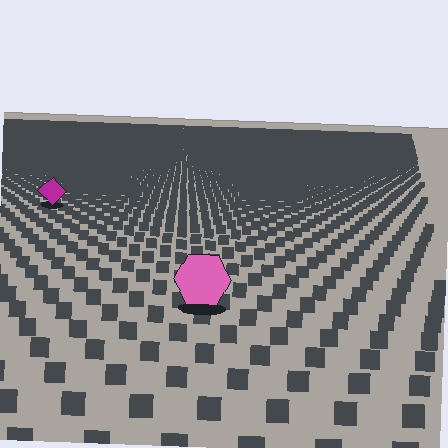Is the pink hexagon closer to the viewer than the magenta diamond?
Yes. The pink hexagon is closer — you can tell from the texture gradient: the ground texture is coarser near it.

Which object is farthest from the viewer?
The magenta diamond is farthest from the viewer. It appears smaller and the ground texture around it is denser.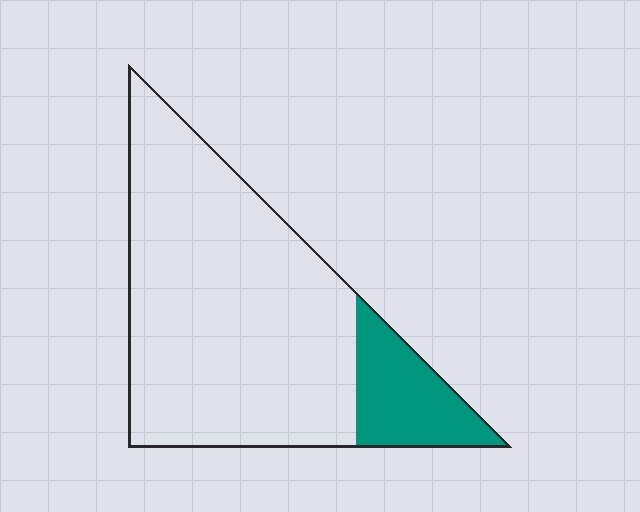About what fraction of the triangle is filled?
About one sixth (1/6).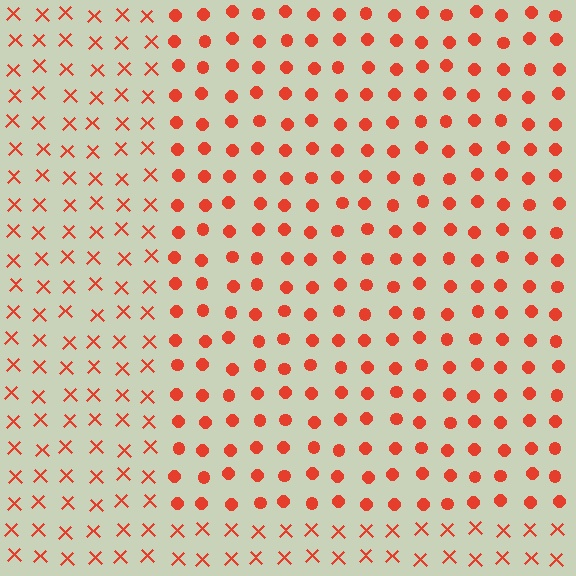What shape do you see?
I see a rectangle.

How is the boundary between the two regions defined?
The boundary is defined by a change in element shape: circles inside vs. X marks outside. All elements share the same color and spacing.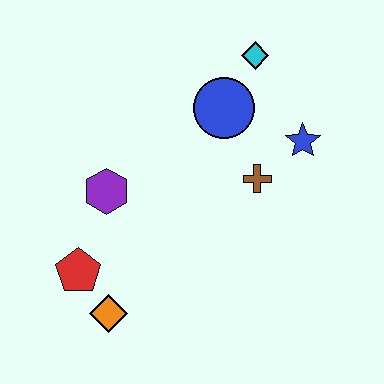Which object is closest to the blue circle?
The cyan diamond is closest to the blue circle.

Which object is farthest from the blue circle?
The orange diamond is farthest from the blue circle.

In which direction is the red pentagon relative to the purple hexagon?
The red pentagon is below the purple hexagon.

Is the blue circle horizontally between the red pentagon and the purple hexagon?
No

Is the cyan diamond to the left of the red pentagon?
No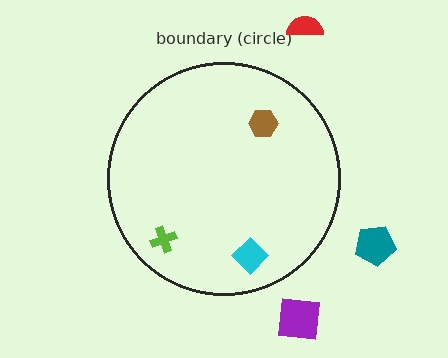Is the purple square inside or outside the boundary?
Outside.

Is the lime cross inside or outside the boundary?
Inside.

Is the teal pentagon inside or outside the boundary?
Outside.